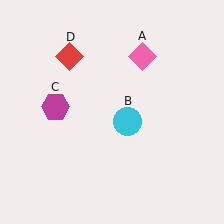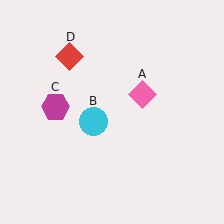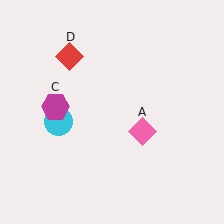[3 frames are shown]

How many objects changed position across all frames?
2 objects changed position: pink diamond (object A), cyan circle (object B).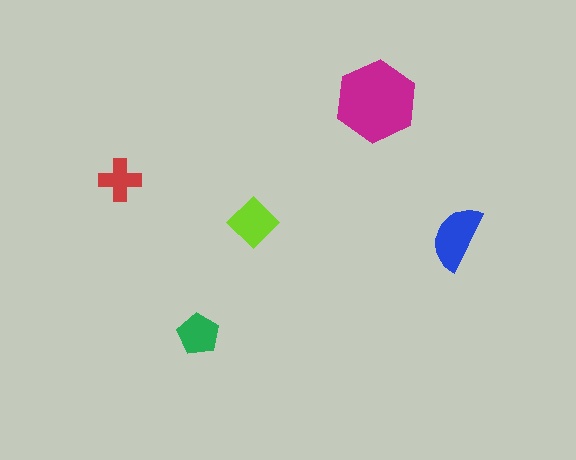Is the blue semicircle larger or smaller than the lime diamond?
Larger.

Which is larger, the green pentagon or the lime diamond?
The lime diamond.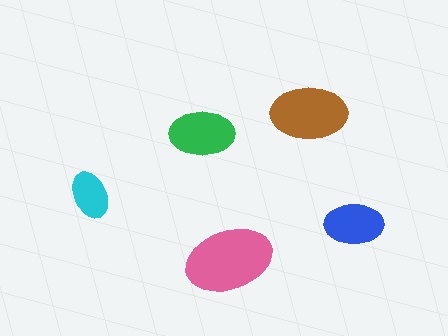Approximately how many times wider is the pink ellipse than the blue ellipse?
About 1.5 times wider.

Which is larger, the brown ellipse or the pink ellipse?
The pink one.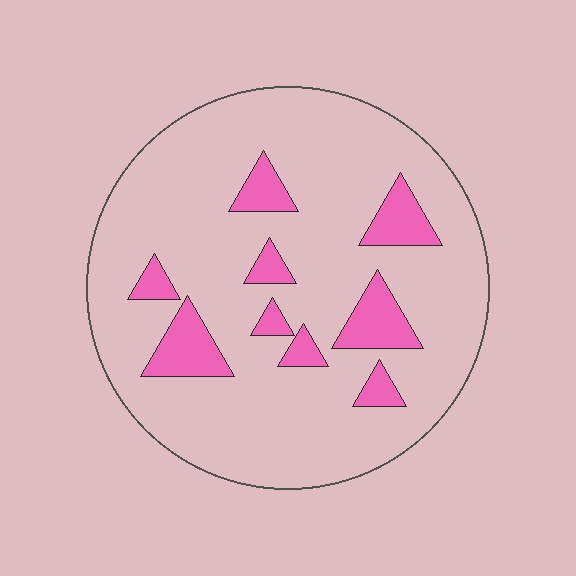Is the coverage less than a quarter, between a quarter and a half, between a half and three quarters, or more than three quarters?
Less than a quarter.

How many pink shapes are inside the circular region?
9.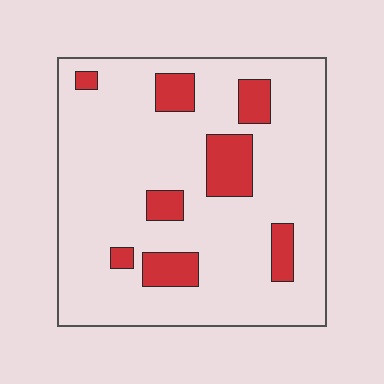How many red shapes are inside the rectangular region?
8.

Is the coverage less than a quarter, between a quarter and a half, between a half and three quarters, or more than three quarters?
Less than a quarter.